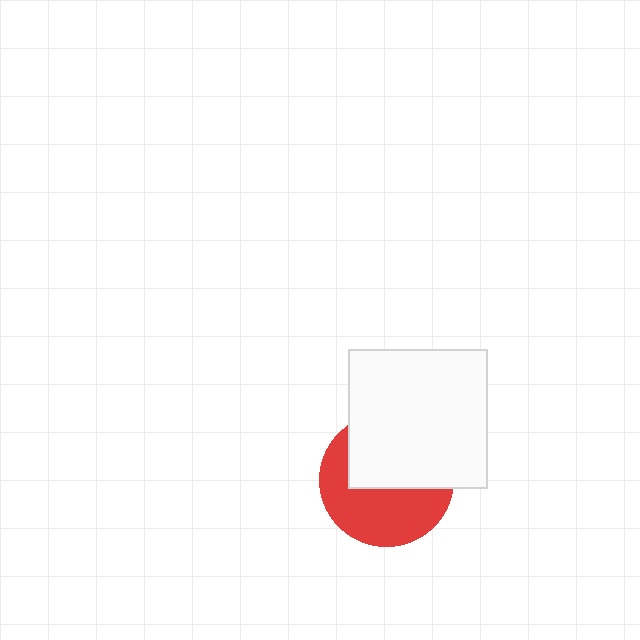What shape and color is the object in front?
The object in front is a white square.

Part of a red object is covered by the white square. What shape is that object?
It is a circle.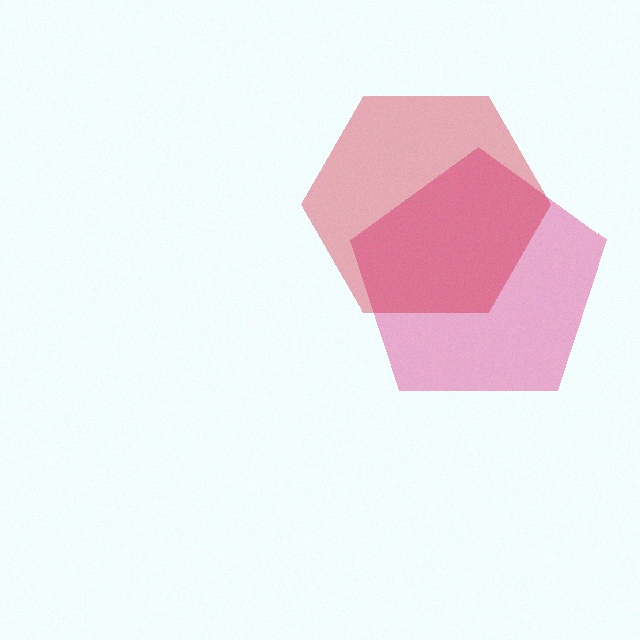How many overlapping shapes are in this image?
There are 2 overlapping shapes in the image.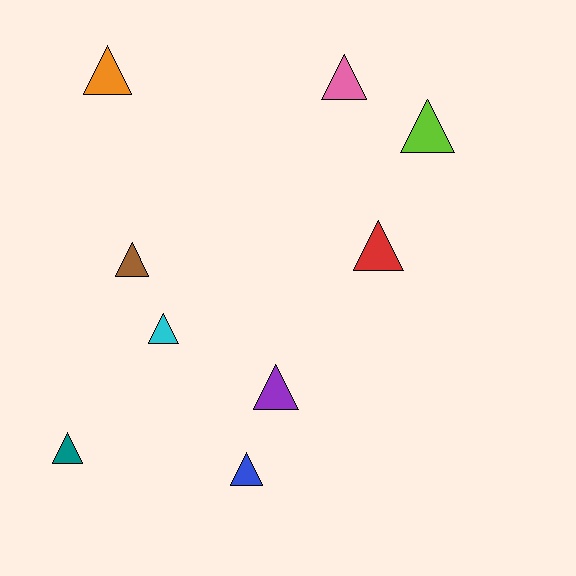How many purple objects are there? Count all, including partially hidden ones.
There is 1 purple object.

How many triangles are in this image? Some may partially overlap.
There are 9 triangles.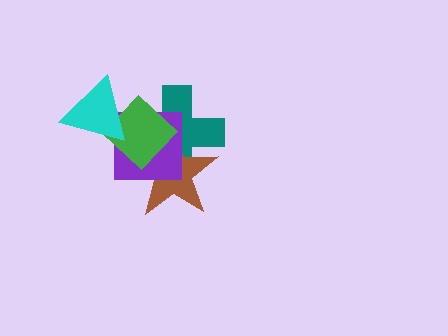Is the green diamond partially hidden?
Yes, it is partially covered by another shape.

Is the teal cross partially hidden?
Yes, it is partially covered by another shape.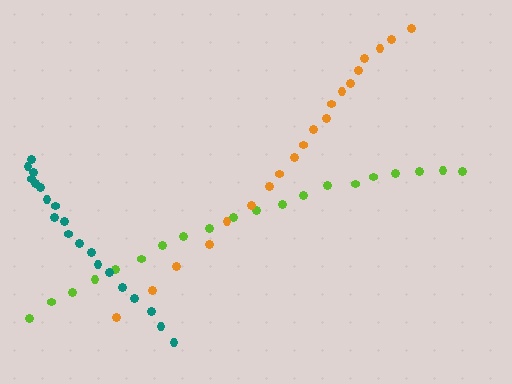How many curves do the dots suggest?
There are 3 distinct paths.